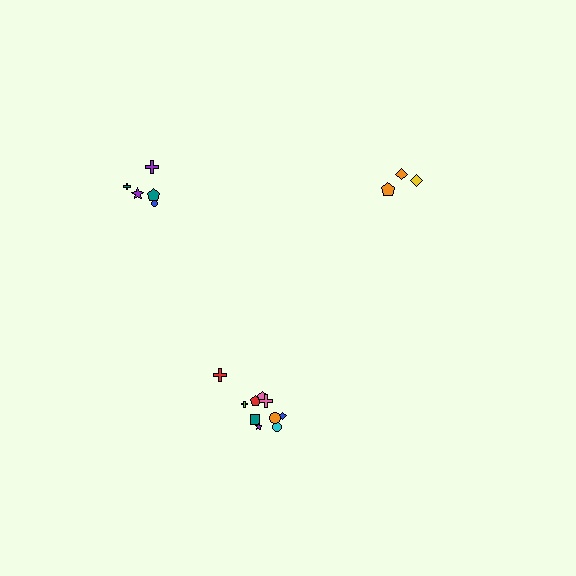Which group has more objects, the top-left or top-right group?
The top-left group.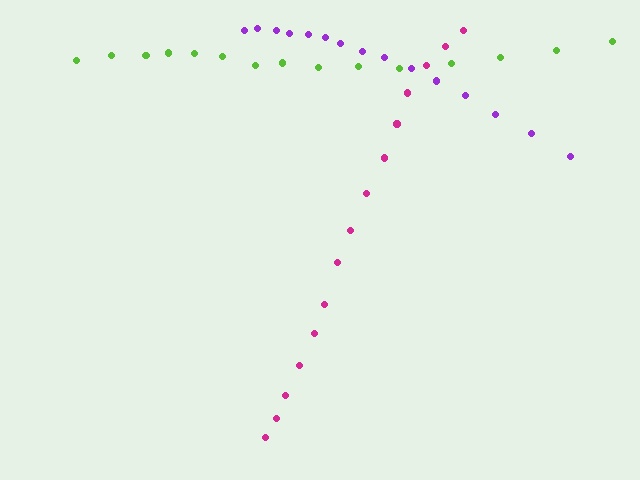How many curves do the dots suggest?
There are 3 distinct paths.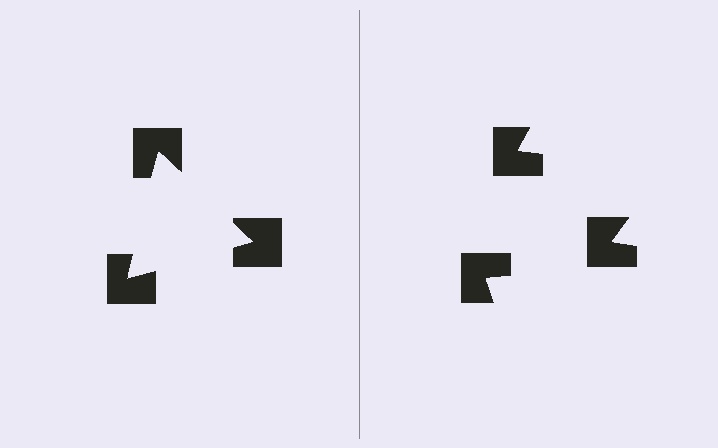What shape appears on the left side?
An illusory triangle.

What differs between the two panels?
The notched squares are positioned identically on both sides; only the wedge orientations differ. On the left they align to a triangle; on the right they are misaligned.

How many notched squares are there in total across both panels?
6 — 3 on each side.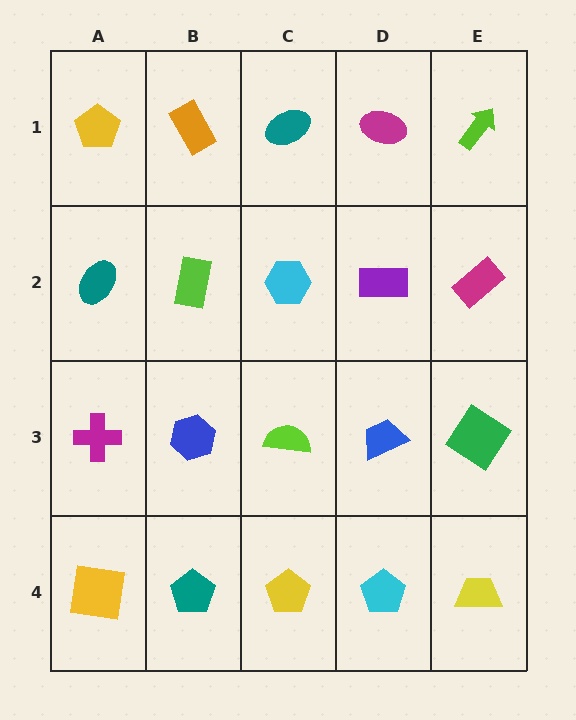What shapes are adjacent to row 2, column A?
A yellow pentagon (row 1, column A), a magenta cross (row 3, column A), a lime rectangle (row 2, column B).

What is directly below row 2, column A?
A magenta cross.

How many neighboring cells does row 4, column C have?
3.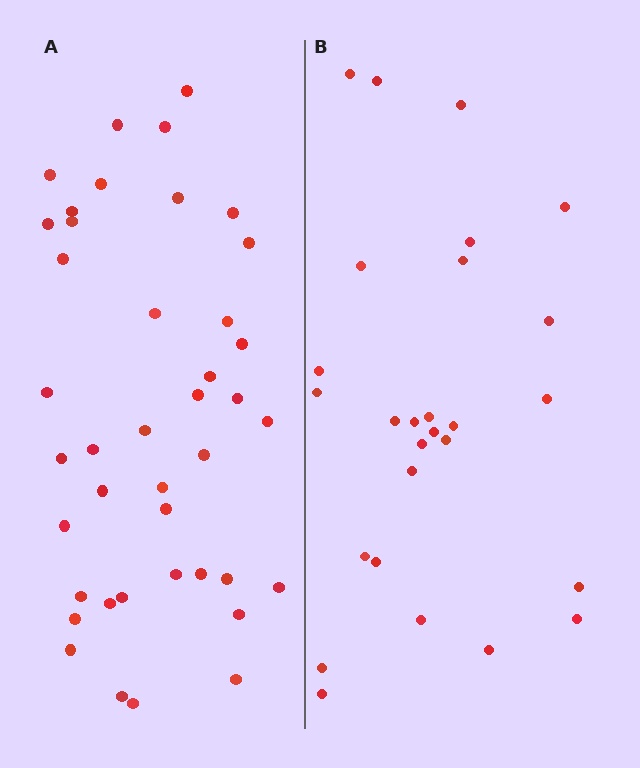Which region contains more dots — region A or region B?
Region A (the left region) has more dots.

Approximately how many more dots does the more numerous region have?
Region A has approximately 15 more dots than region B.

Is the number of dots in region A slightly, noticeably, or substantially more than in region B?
Region A has substantially more. The ratio is roughly 1.5 to 1.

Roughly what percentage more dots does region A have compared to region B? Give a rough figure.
About 50% more.